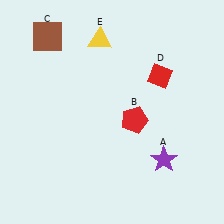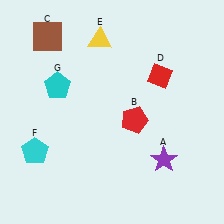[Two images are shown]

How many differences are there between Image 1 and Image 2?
There are 2 differences between the two images.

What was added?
A cyan pentagon (F), a cyan pentagon (G) were added in Image 2.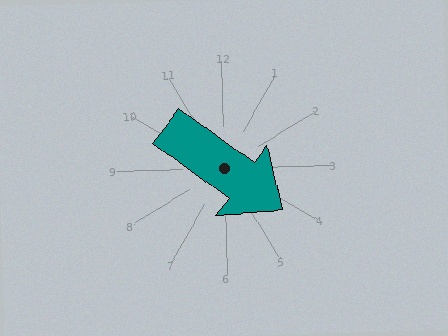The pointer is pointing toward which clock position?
Roughly 4 o'clock.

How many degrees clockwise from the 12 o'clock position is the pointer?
Approximately 127 degrees.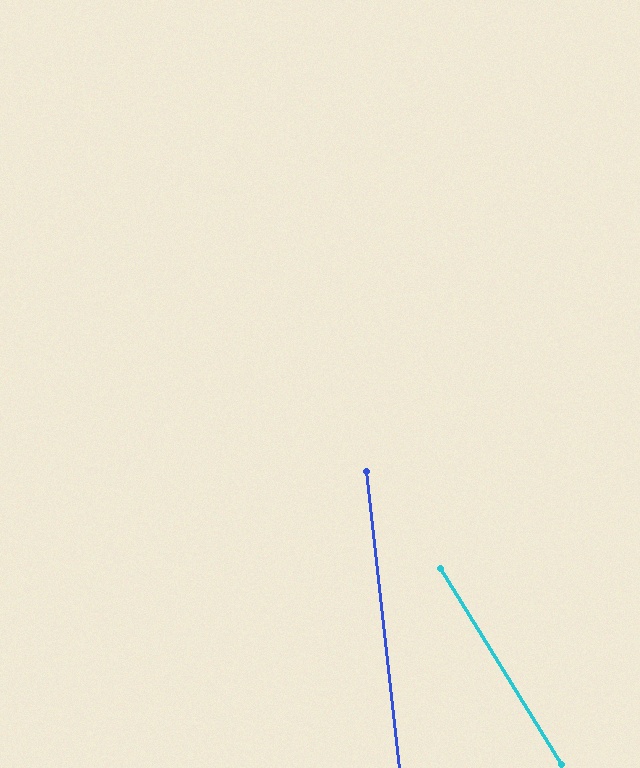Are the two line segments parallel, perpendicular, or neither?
Neither parallel nor perpendicular — they differ by about 25°.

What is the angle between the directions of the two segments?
Approximately 25 degrees.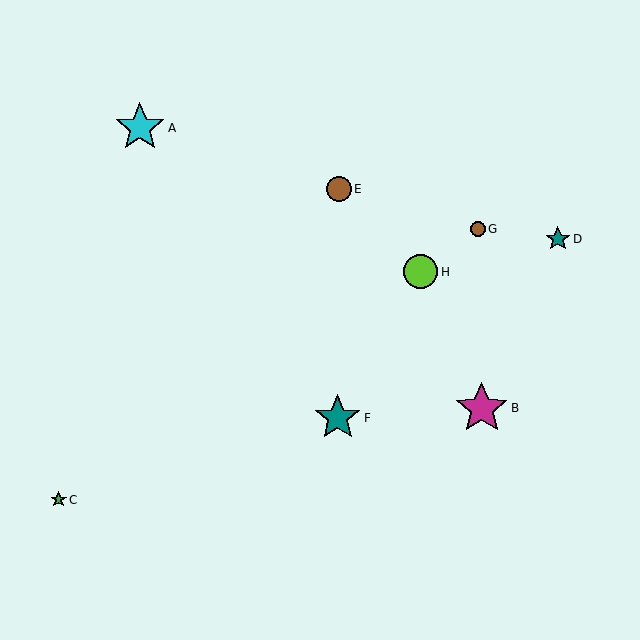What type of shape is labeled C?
Shape C is a green star.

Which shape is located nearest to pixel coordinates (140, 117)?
The cyan star (labeled A) at (140, 128) is nearest to that location.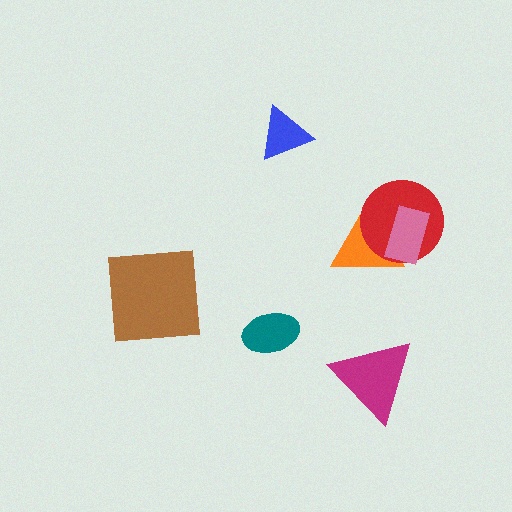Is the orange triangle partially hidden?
Yes, it is partially covered by another shape.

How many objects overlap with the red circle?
2 objects overlap with the red circle.